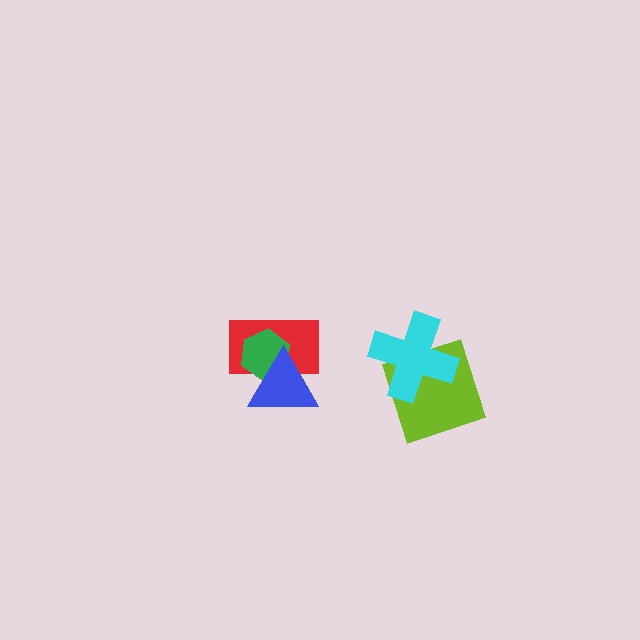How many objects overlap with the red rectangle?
2 objects overlap with the red rectangle.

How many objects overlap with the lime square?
1 object overlaps with the lime square.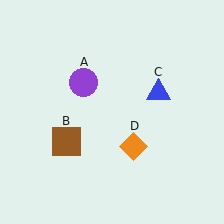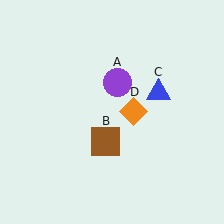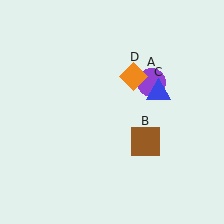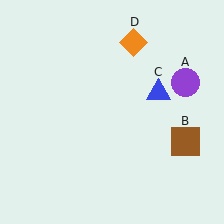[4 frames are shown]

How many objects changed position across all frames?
3 objects changed position: purple circle (object A), brown square (object B), orange diamond (object D).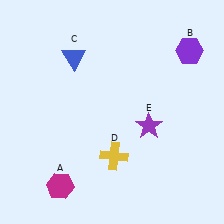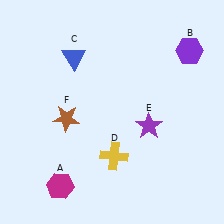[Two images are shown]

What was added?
A brown star (F) was added in Image 2.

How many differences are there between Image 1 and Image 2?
There is 1 difference between the two images.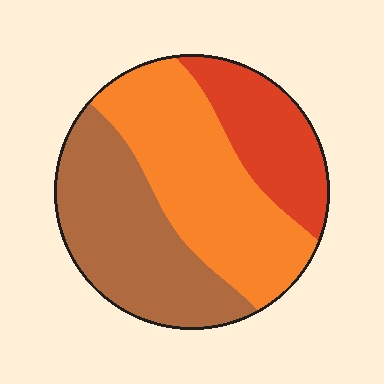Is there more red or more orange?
Orange.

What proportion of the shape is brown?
Brown takes up about three eighths (3/8) of the shape.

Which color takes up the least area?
Red, at roughly 20%.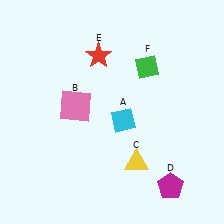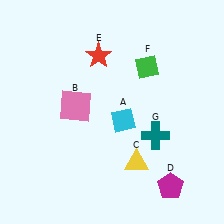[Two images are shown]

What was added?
A teal cross (G) was added in Image 2.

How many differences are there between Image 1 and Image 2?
There is 1 difference between the two images.